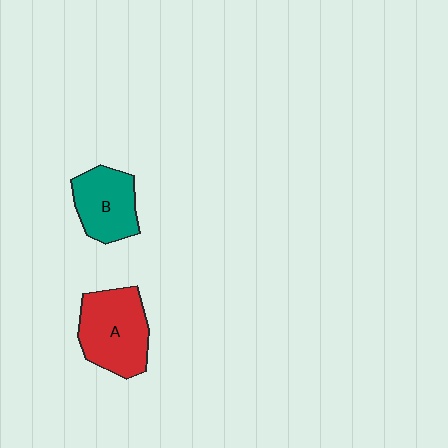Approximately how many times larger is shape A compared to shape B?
Approximately 1.3 times.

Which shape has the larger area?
Shape A (red).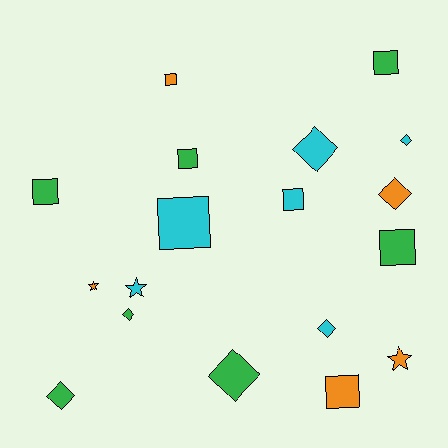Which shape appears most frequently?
Square, with 8 objects.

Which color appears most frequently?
Green, with 7 objects.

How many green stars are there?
There are no green stars.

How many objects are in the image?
There are 18 objects.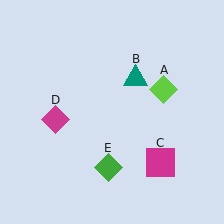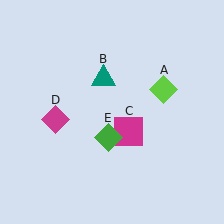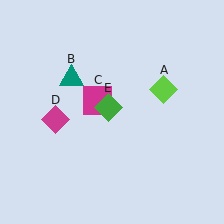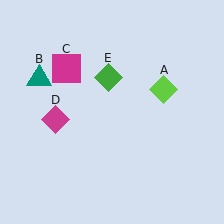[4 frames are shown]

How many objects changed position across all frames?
3 objects changed position: teal triangle (object B), magenta square (object C), green diamond (object E).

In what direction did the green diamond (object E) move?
The green diamond (object E) moved up.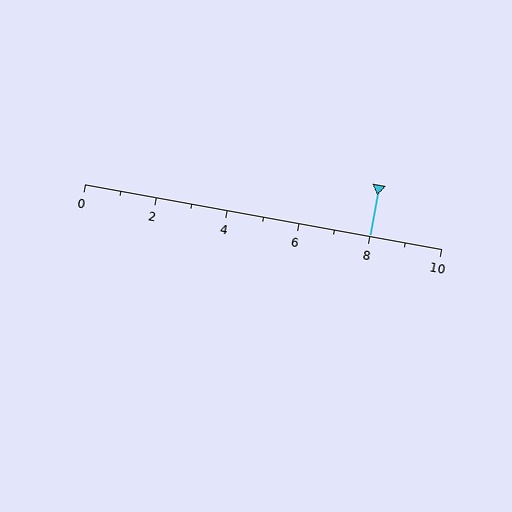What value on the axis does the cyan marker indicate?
The marker indicates approximately 8.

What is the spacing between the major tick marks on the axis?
The major ticks are spaced 2 apart.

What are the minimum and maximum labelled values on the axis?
The axis runs from 0 to 10.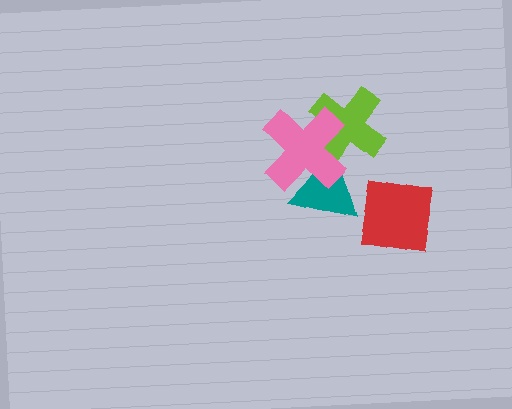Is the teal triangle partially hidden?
Yes, it is partially covered by another shape.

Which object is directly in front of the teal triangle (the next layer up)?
The lime cross is directly in front of the teal triangle.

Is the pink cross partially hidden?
No, no other shape covers it.